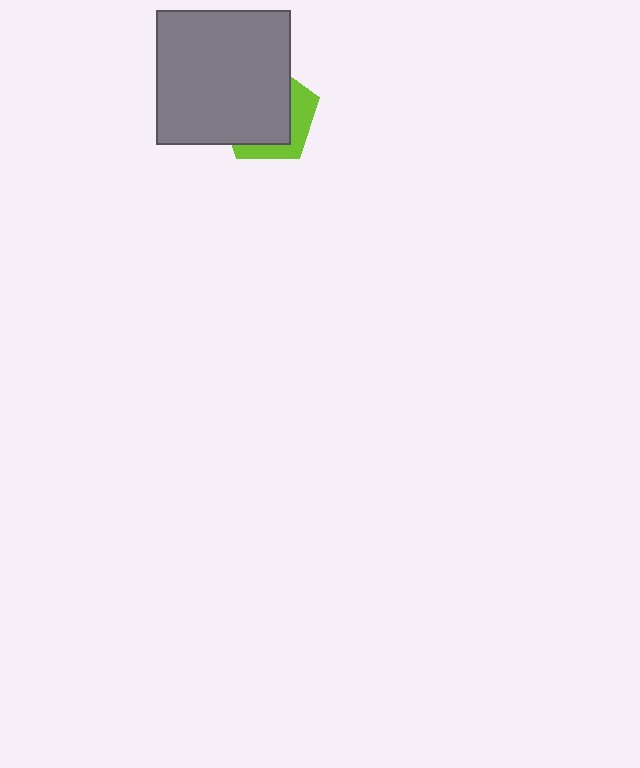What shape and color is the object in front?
The object in front is a gray square.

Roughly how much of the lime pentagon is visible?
A small part of it is visible (roughly 31%).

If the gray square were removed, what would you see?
You would see the complete lime pentagon.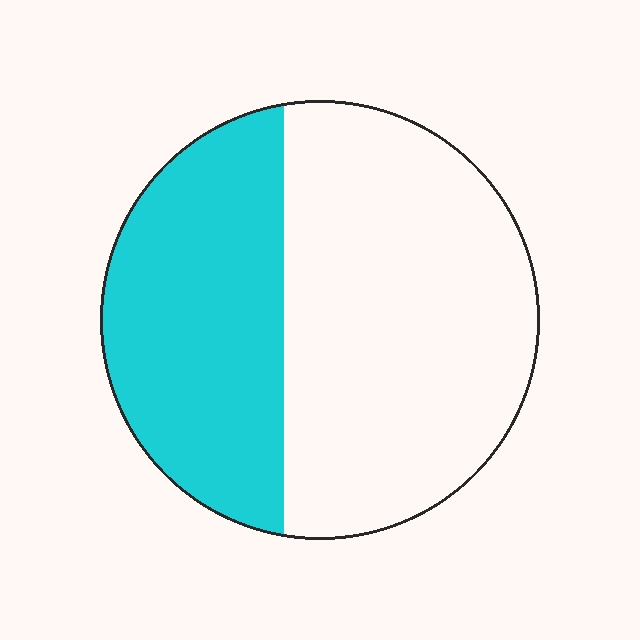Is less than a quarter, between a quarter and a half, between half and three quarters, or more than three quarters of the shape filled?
Between a quarter and a half.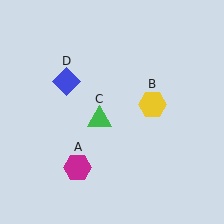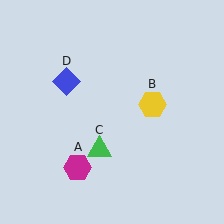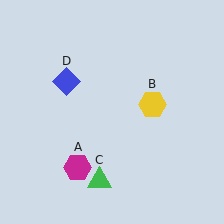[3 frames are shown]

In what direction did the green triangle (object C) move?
The green triangle (object C) moved down.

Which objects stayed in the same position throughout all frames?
Magenta hexagon (object A) and yellow hexagon (object B) and blue diamond (object D) remained stationary.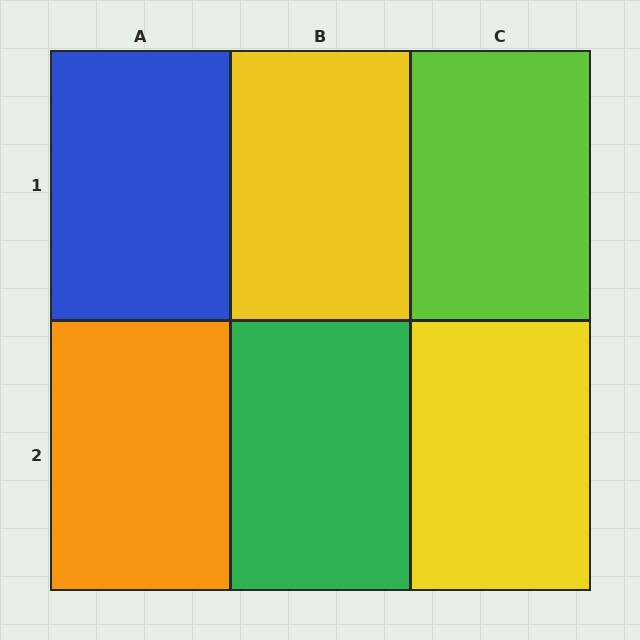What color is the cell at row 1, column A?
Blue.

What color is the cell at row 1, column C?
Lime.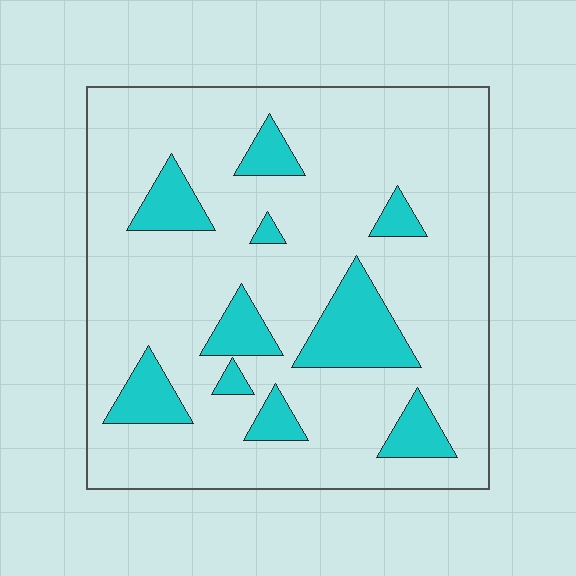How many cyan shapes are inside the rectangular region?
10.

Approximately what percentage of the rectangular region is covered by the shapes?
Approximately 15%.